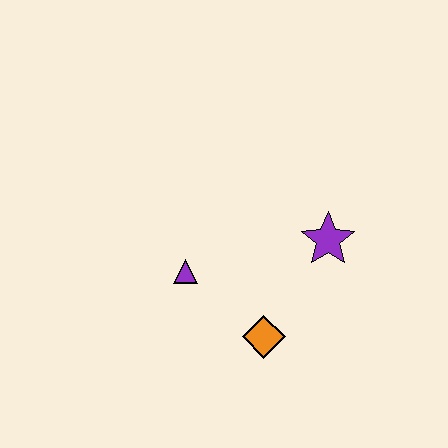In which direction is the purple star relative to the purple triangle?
The purple star is to the right of the purple triangle.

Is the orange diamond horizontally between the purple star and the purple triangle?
Yes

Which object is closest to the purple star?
The orange diamond is closest to the purple star.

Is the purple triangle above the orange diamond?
Yes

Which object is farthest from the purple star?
The purple triangle is farthest from the purple star.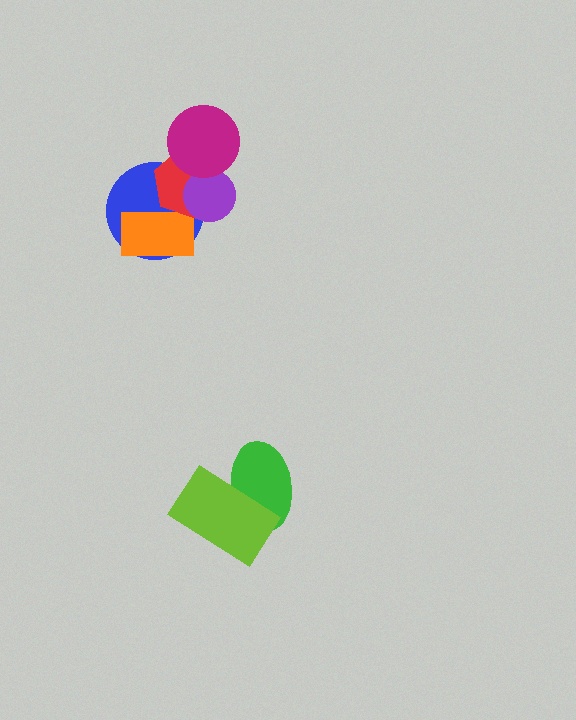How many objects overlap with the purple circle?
3 objects overlap with the purple circle.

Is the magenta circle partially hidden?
No, no other shape covers it.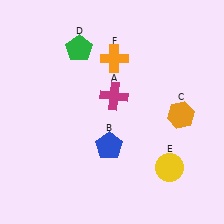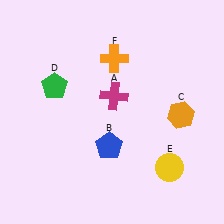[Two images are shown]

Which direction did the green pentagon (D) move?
The green pentagon (D) moved down.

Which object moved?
The green pentagon (D) moved down.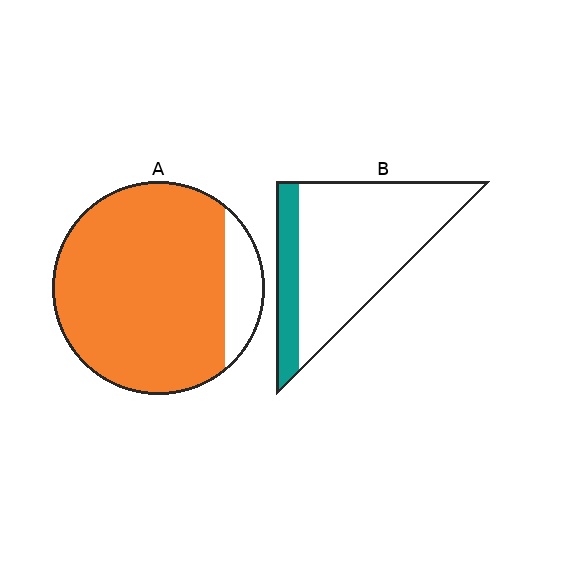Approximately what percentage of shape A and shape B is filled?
A is approximately 85% and B is approximately 20%.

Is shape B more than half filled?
No.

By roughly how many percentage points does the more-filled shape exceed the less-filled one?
By roughly 65 percentage points (A over B).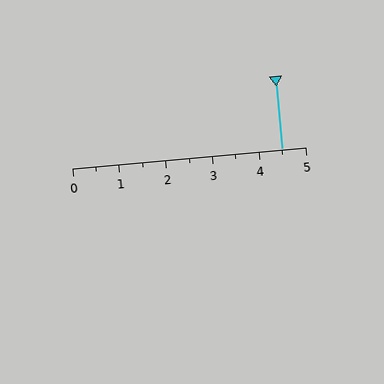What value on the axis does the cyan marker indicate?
The marker indicates approximately 4.5.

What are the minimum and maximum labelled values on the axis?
The axis runs from 0 to 5.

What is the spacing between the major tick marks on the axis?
The major ticks are spaced 1 apart.